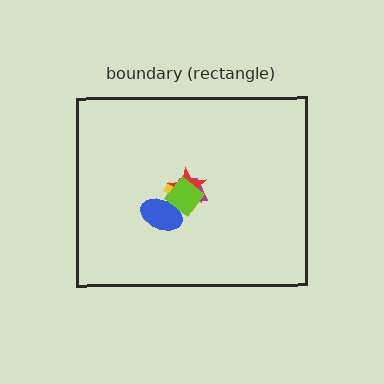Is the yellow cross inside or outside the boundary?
Inside.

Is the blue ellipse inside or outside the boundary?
Inside.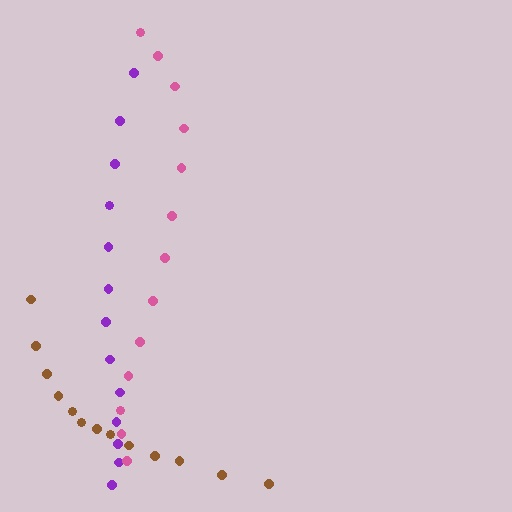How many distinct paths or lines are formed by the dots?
There are 3 distinct paths.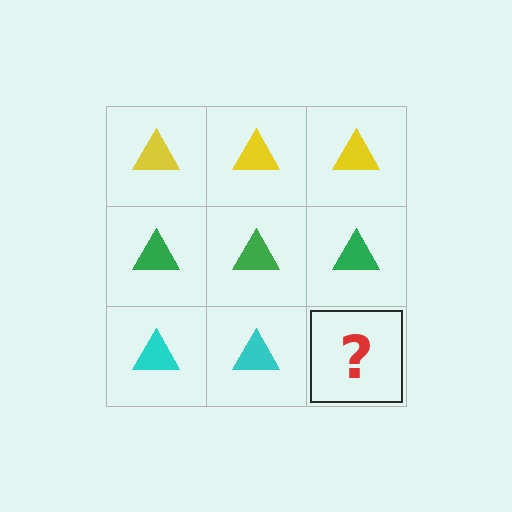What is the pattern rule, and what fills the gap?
The rule is that each row has a consistent color. The gap should be filled with a cyan triangle.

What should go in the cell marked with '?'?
The missing cell should contain a cyan triangle.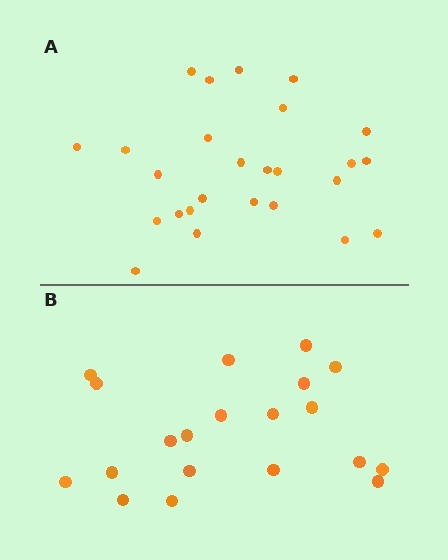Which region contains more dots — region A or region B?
Region A (the top region) has more dots.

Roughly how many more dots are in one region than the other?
Region A has about 6 more dots than region B.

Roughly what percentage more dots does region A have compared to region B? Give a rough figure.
About 30% more.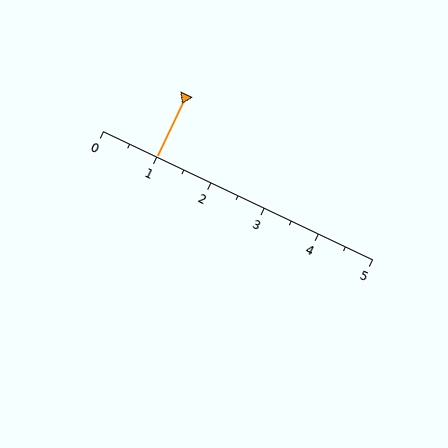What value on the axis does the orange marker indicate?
The marker indicates approximately 1.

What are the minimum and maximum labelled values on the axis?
The axis runs from 0 to 5.